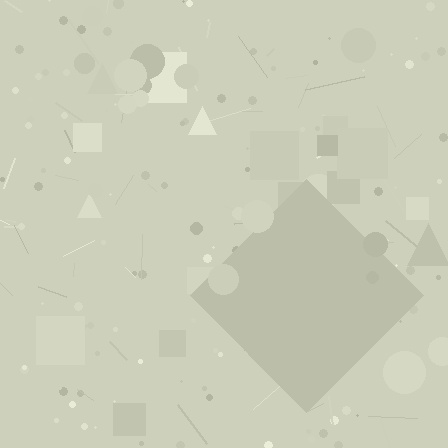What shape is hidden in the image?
A diamond is hidden in the image.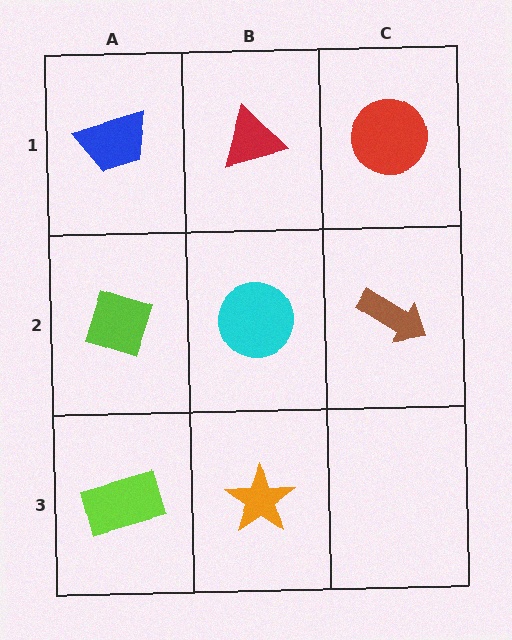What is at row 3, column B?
An orange star.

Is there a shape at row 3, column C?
No, that cell is empty.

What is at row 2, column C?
A brown arrow.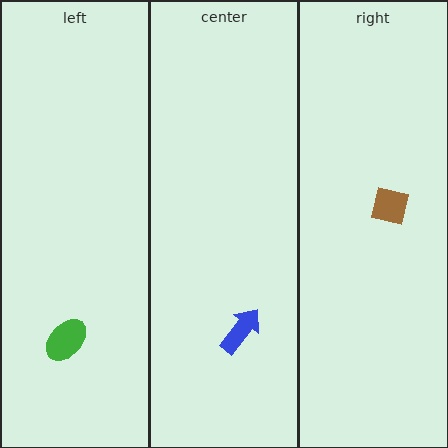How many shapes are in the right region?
1.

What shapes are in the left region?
The green ellipse.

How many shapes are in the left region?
1.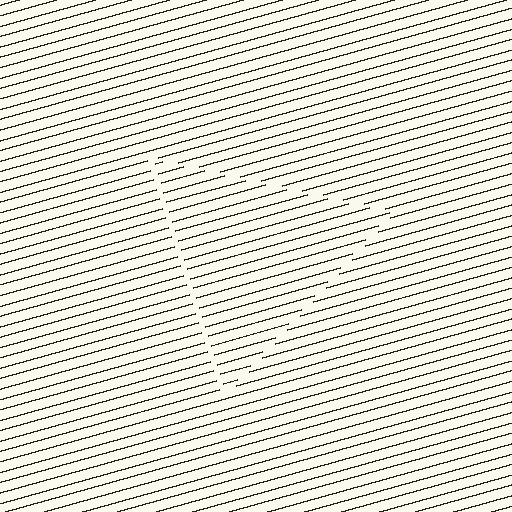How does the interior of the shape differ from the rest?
The interior of the shape contains the same grating, shifted by half a period — the contour is defined by the phase discontinuity where line-ends from the inner and outer gratings abut.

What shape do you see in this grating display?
An illusory triangle. The interior of the shape contains the same grating, shifted by half a period — the contour is defined by the phase discontinuity where line-ends from the inner and outer gratings abut.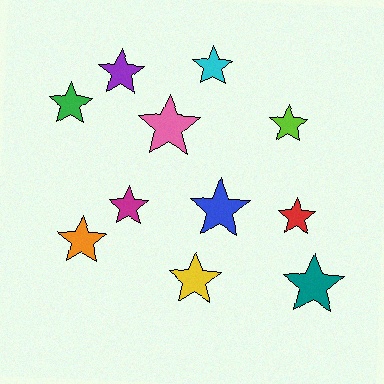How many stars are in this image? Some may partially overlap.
There are 11 stars.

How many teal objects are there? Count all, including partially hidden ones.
There is 1 teal object.